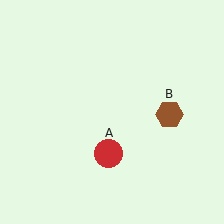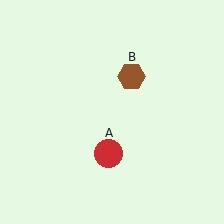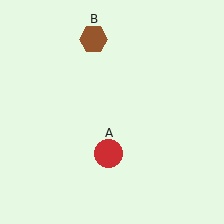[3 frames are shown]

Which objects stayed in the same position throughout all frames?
Red circle (object A) remained stationary.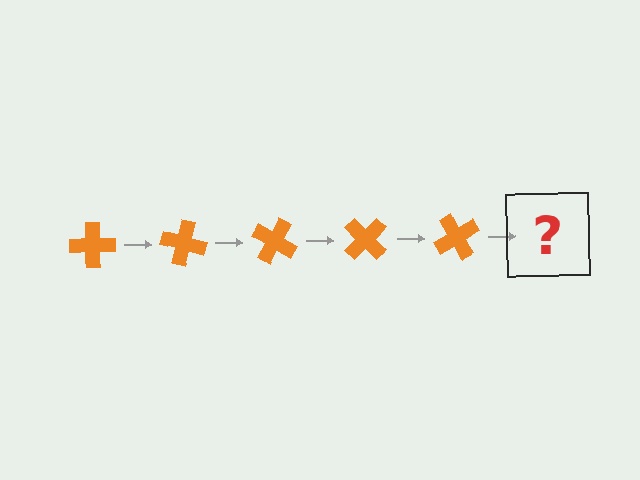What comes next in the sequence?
The next element should be an orange cross rotated 75 degrees.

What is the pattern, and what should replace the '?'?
The pattern is that the cross rotates 15 degrees each step. The '?' should be an orange cross rotated 75 degrees.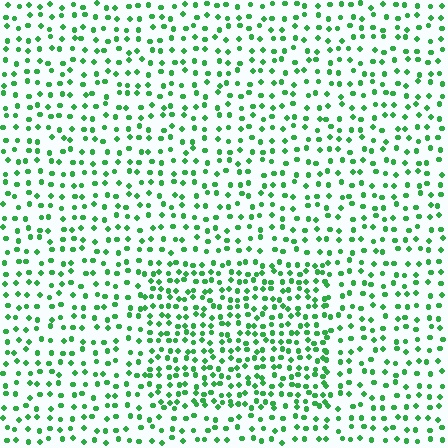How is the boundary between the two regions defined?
The boundary is defined by a change in element density (approximately 1.7x ratio). All elements are the same color, size, and shape.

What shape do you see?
I see a rectangle.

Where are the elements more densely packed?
The elements are more densely packed inside the rectangle boundary.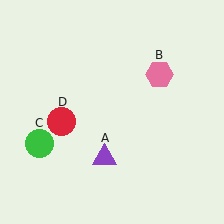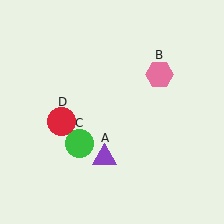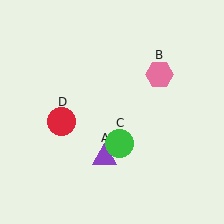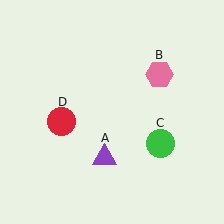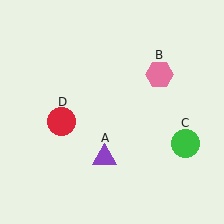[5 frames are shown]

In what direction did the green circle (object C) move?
The green circle (object C) moved right.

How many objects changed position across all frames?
1 object changed position: green circle (object C).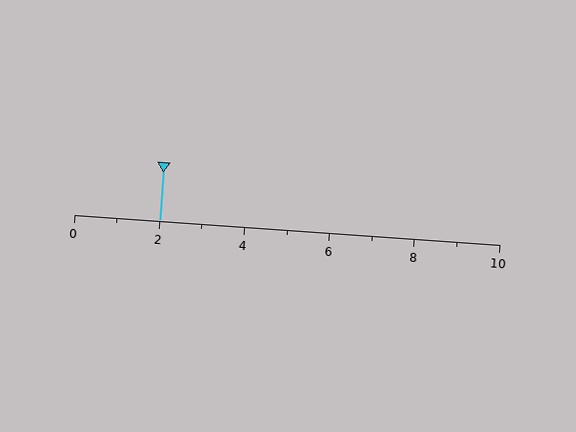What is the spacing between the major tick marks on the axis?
The major ticks are spaced 2 apart.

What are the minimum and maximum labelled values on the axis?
The axis runs from 0 to 10.